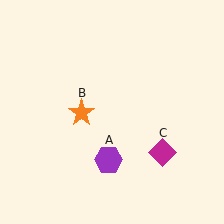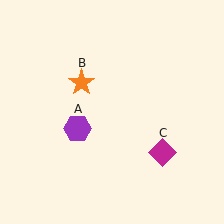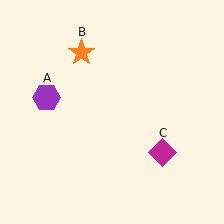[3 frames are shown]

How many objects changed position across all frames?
2 objects changed position: purple hexagon (object A), orange star (object B).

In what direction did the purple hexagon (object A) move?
The purple hexagon (object A) moved up and to the left.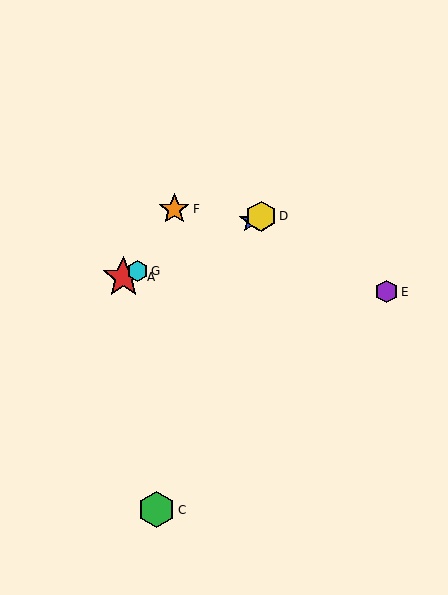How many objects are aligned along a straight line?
4 objects (A, B, D, G) are aligned along a straight line.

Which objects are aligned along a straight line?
Objects A, B, D, G are aligned along a straight line.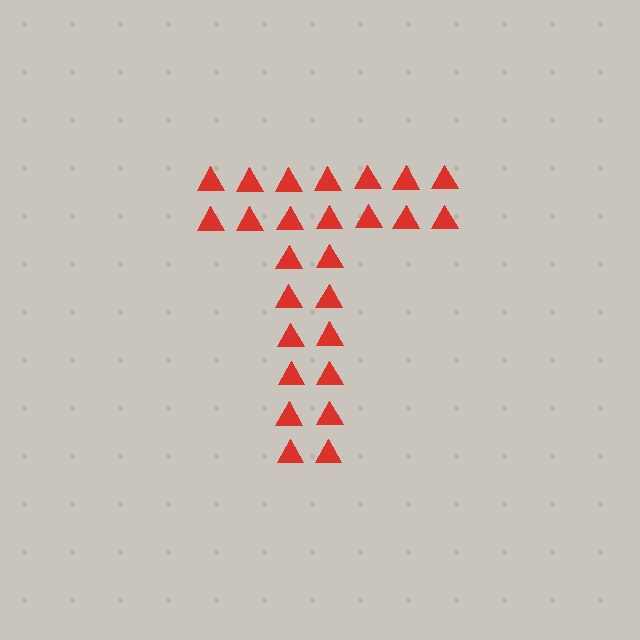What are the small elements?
The small elements are triangles.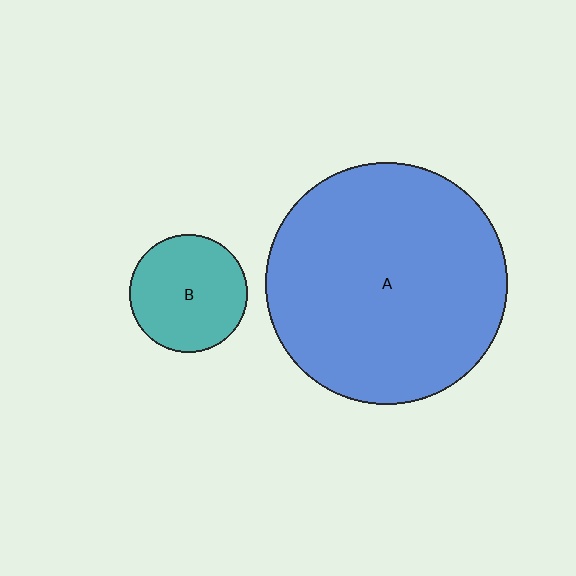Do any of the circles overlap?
No, none of the circles overlap.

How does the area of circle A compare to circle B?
Approximately 4.2 times.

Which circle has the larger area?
Circle A (blue).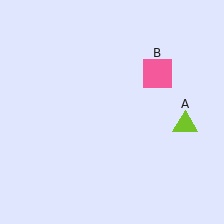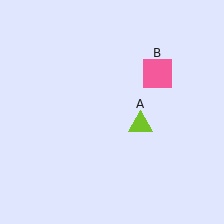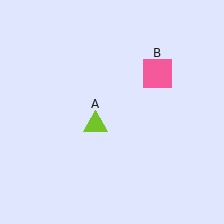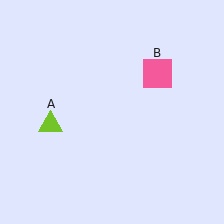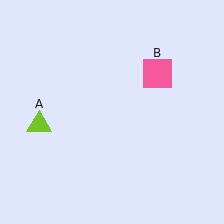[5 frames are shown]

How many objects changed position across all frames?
1 object changed position: lime triangle (object A).